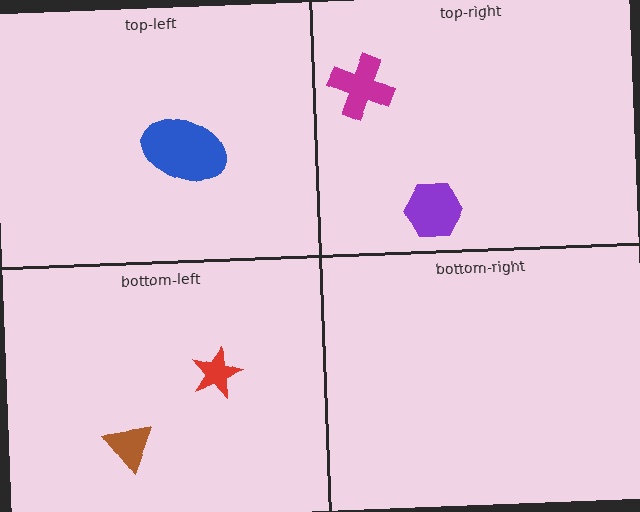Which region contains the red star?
The bottom-left region.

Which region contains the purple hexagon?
The top-right region.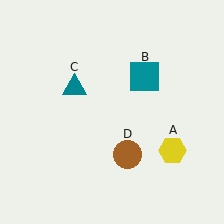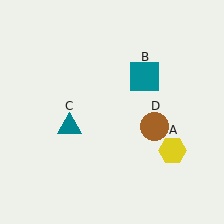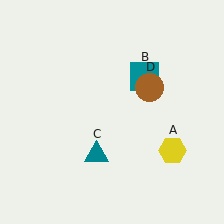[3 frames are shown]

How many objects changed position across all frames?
2 objects changed position: teal triangle (object C), brown circle (object D).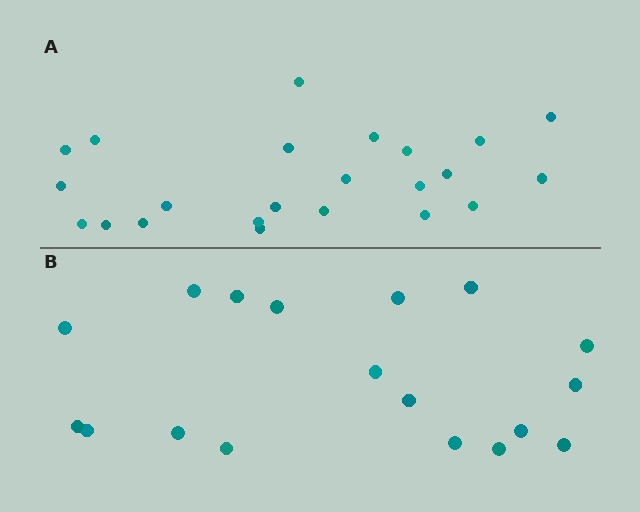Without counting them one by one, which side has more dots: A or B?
Region A (the top region) has more dots.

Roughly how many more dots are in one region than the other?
Region A has about 5 more dots than region B.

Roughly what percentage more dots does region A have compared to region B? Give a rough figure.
About 30% more.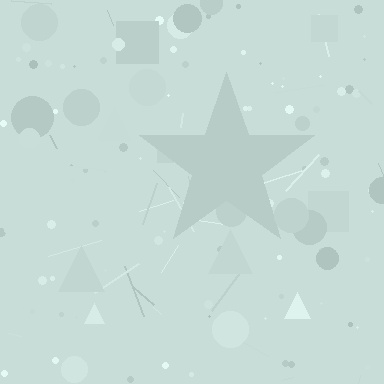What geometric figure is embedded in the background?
A star is embedded in the background.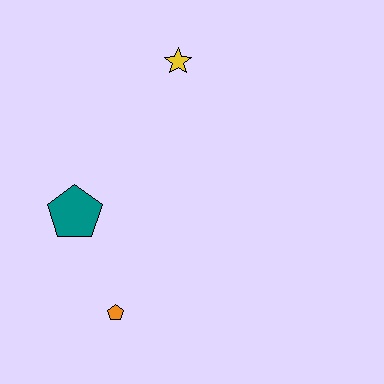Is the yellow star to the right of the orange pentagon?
Yes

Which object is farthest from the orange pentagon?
The yellow star is farthest from the orange pentagon.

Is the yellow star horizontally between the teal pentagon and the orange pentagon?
No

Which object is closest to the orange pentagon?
The teal pentagon is closest to the orange pentagon.